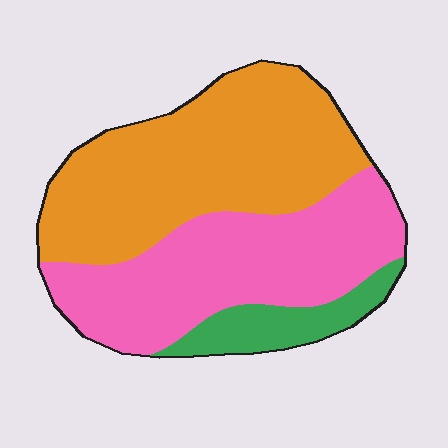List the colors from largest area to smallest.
From largest to smallest: orange, pink, green.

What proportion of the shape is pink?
Pink takes up between a quarter and a half of the shape.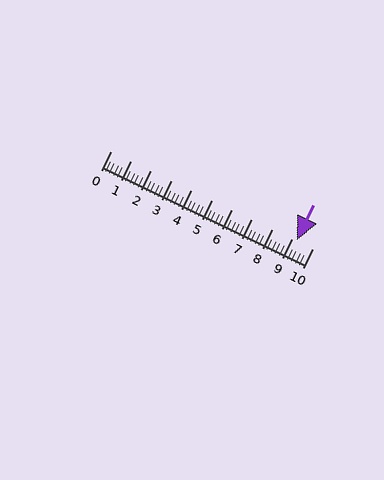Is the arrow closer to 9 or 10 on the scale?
The arrow is closer to 9.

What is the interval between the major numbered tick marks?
The major tick marks are spaced 1 units apart.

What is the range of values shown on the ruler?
The ruler shows values from 0 to 10.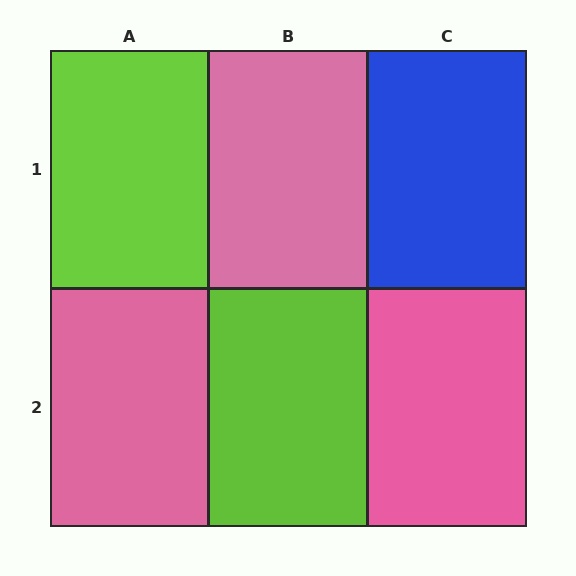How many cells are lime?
2 cells are lime.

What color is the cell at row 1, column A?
Lime.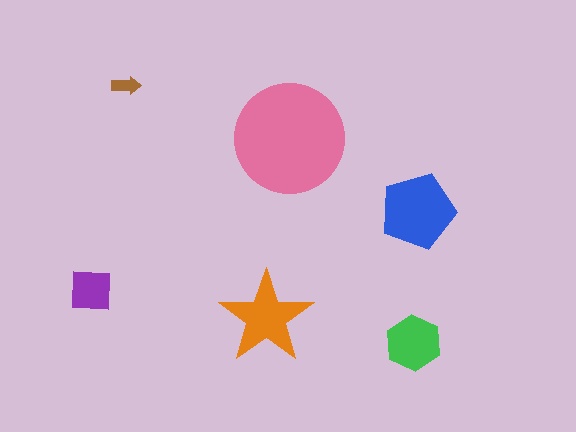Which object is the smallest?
The brown arrow.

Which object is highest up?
The brown arrow is topmost.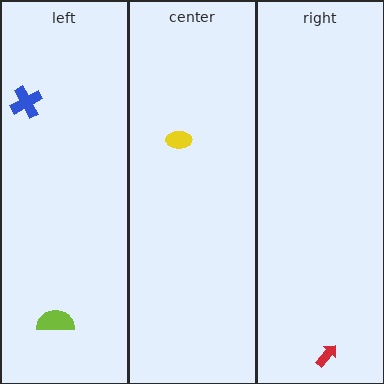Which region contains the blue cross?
The left region.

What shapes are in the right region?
The red arrow.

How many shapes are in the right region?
1.